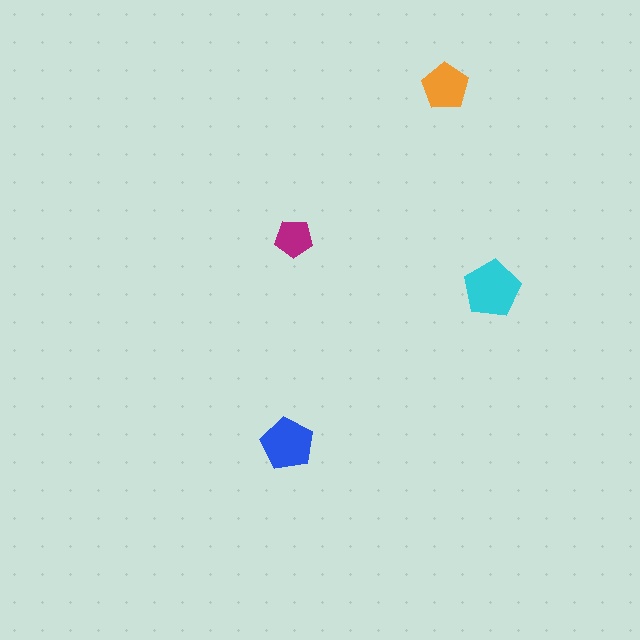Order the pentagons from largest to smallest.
the cyan one, the blue one, the orange one, the magenta one.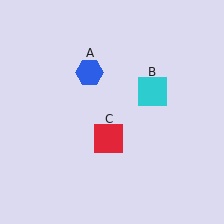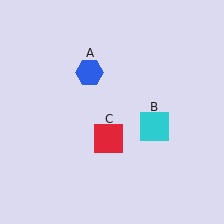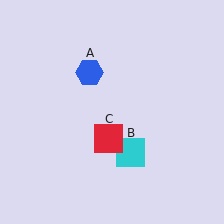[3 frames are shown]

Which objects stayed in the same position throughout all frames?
Blue hexagon (object A) and red square (object C) remained stationary.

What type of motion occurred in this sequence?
The cyan square (object B) rotated clockwise around the center of the scene.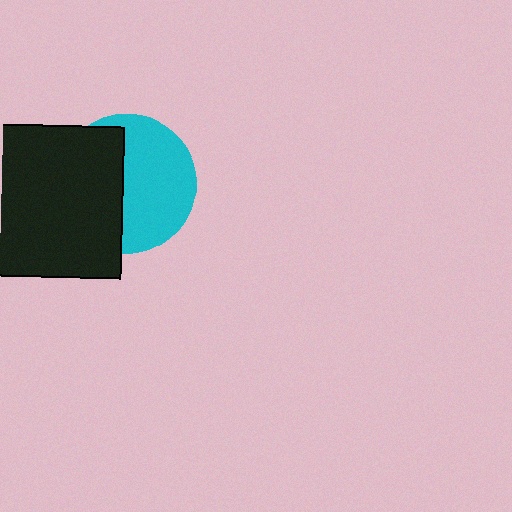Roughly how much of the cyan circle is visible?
About half of it is visible (roughly 55%).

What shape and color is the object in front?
The object in front is a black rectangle.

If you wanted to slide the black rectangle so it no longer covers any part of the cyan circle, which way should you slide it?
Slide it left — that is the most direct way to separate the two shapes.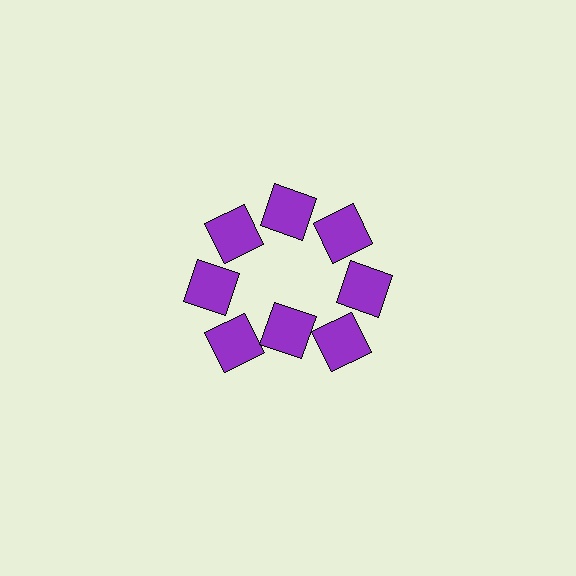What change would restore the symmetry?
The symmetry would be restored by moving it outward, back onto the ring so that all 8 squares sit at equal angles and equal distance from the center.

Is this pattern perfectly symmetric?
No. The 8 purple squares are arranged in a ring, but one element near the 6 o'clock position is pulled inward toward the center, breaking the 8-fold rotational symmetry.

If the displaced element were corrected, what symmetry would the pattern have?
It would have 8-fold rotational symmetry — the pattern would map onto itself every 45 degrees.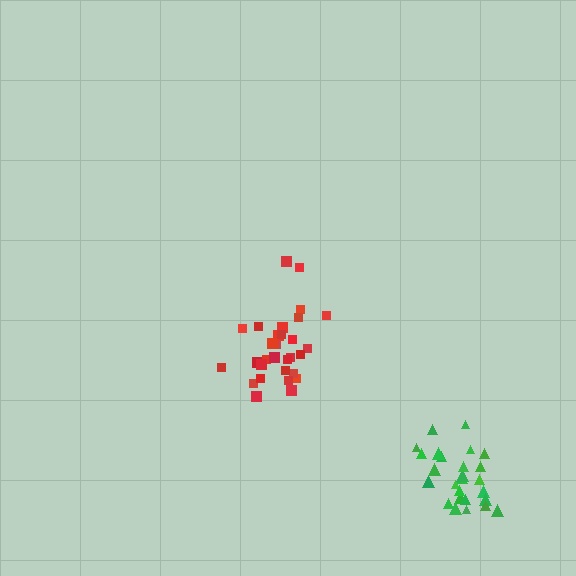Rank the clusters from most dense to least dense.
green, red.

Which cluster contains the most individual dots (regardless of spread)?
Red (30).